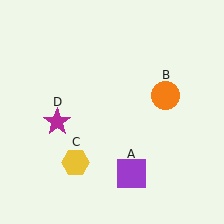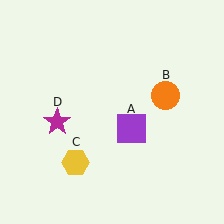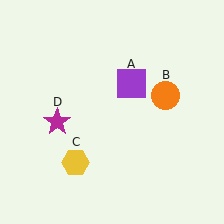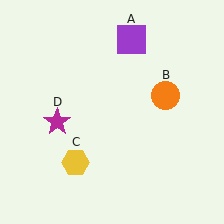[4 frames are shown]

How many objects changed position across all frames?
1 object changed position: purple square (object A).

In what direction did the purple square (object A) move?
The purple square (object A) moved up.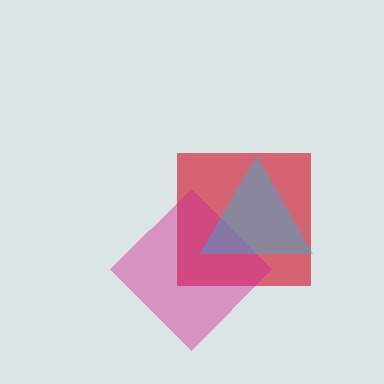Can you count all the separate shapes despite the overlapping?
Yes, there are 3 separate shapes.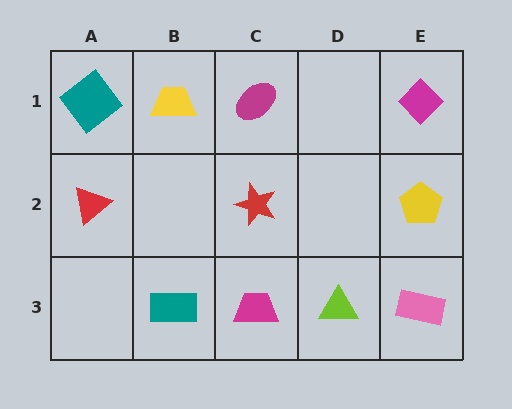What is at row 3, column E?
A pink rectangle.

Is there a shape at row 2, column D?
No, that cell is empty.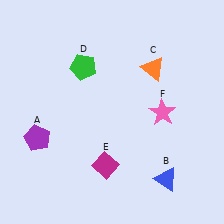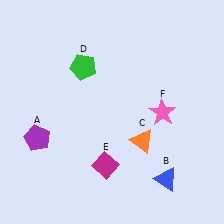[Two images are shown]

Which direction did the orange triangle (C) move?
The orange triangle (C) moved down.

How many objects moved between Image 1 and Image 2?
1 object moved between the two images.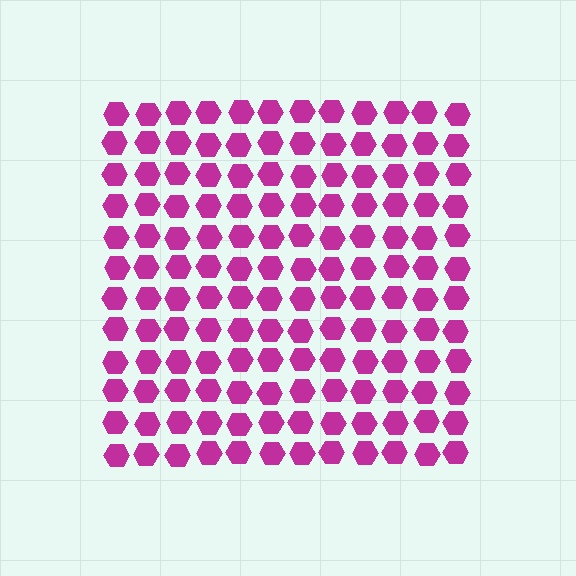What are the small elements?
The small elements are hexagons.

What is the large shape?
The large shape is a square.